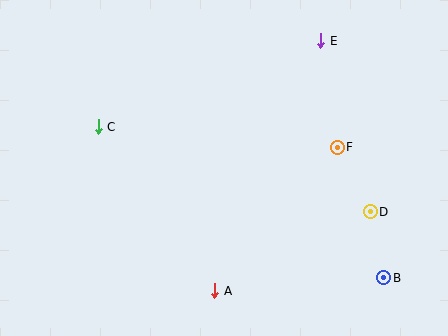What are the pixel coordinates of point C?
Point C is at (98, 127).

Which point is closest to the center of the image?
Point F at (337, 147) is closest to the center.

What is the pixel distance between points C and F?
The distance between C and F is 240 pixels.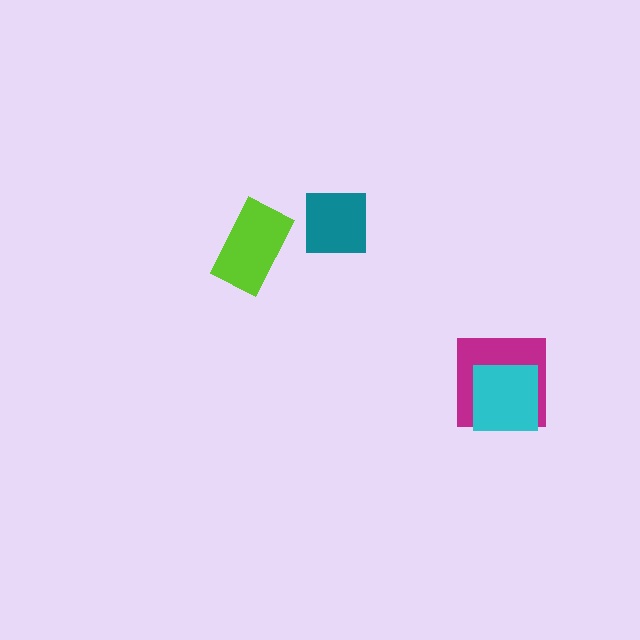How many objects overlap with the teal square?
0 objects overlap with the teal square.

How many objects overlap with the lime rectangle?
0 objects overlap with the lime rectangle.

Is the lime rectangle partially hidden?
No, no other shape covers it.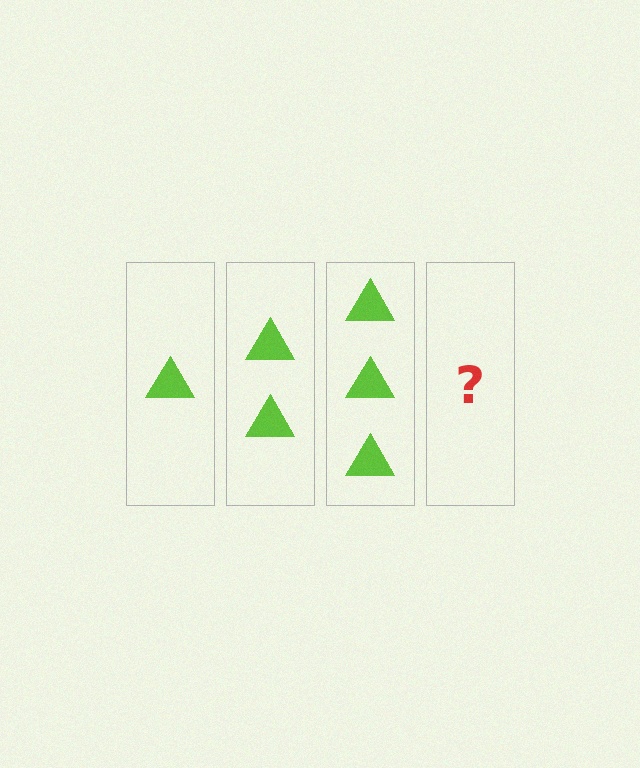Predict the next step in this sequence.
The next step is 4 triangles.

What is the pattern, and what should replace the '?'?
The pattern is that each step adds one more triangle. The '?' should be 4 triangles.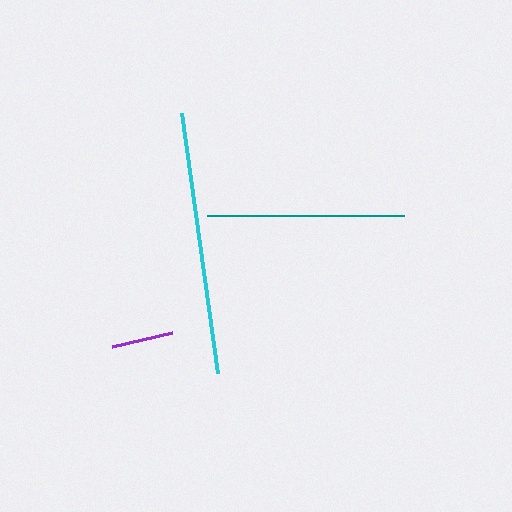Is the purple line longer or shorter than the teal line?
The teal line is longer than the purple line.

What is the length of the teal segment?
The teal segment is approximately 196 pixels long.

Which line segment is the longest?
The cyan line is the longest at approximately 262 pixels.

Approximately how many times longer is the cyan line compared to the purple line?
The cyan line is approximately 4.3 times the length of the purple line.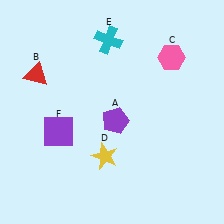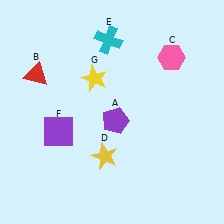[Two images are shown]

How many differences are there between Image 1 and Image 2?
There is 1 difference between the two images.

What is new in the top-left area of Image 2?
A yellow star (G) was added in the top-left area of Image 2.